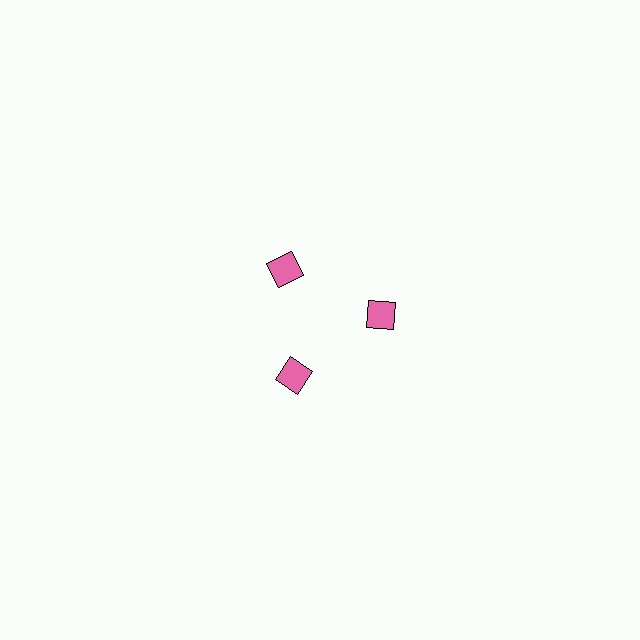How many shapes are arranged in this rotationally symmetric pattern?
There are 3 shapes, arranged in 3 groups of 1.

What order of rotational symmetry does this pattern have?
This pattern has 3-fold rotational symmetry.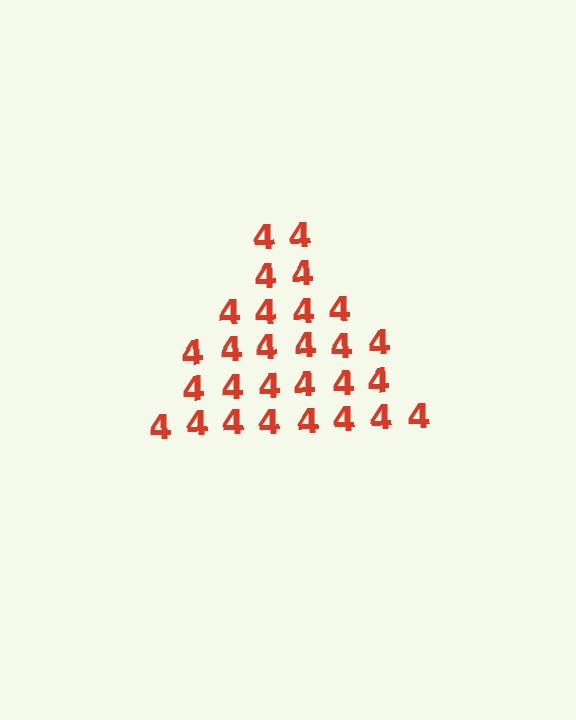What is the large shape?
The large shape is a triangle.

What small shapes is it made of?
It is made of small digit 4's.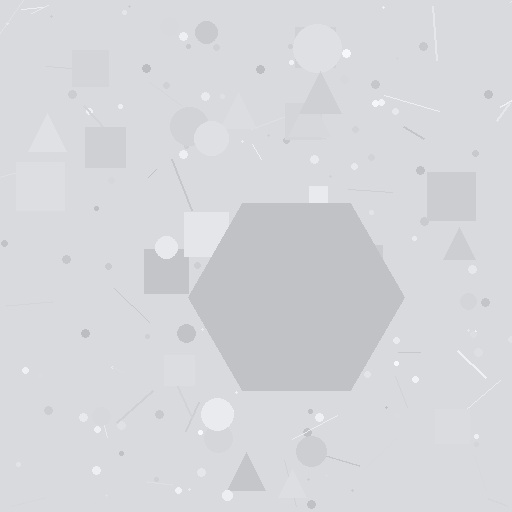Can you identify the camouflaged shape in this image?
The camouflaged shape is a hexagon.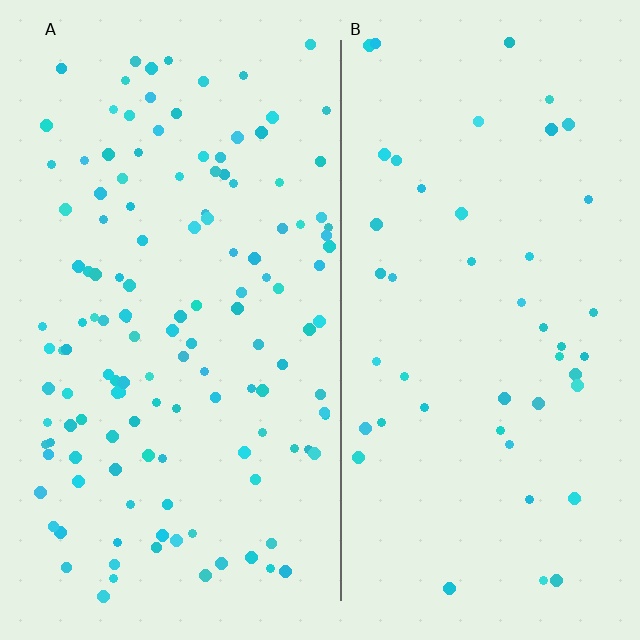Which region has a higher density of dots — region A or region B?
A (the left).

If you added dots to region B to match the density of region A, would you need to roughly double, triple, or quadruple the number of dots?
Approximately triple.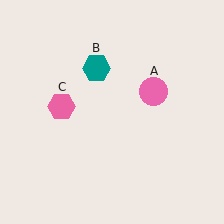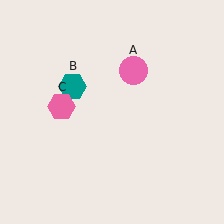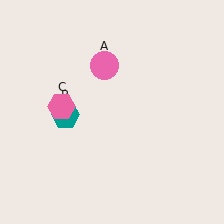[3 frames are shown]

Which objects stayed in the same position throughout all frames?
Pink hexagon (object C) remained stationary.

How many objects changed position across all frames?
2 objects changed position: pink circle (object A), teal hexagon (object B).